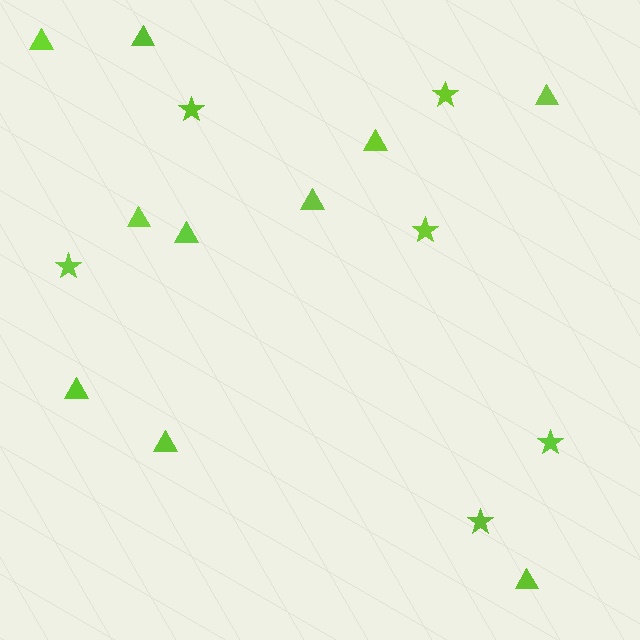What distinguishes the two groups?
There are 2 groups: one group of triangles (10) and one group of stars (6).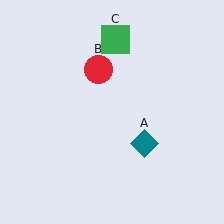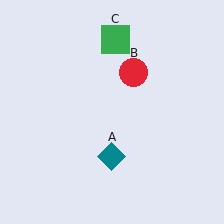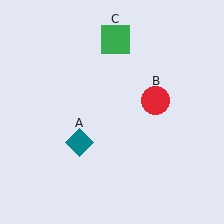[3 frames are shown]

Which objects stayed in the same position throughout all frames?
Green square (object C) remained stationary.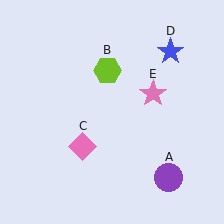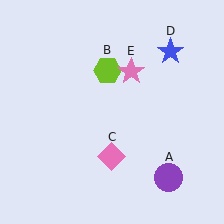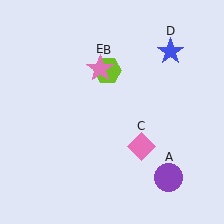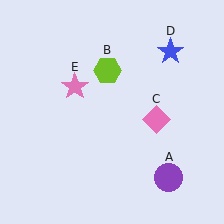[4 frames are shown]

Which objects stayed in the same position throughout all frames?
Purple circle (object A) and lime hexagon (object B) and blue star (object D) remained stationary.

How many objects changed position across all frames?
2 objects changed position: pink diamond (object C), pink star (object E).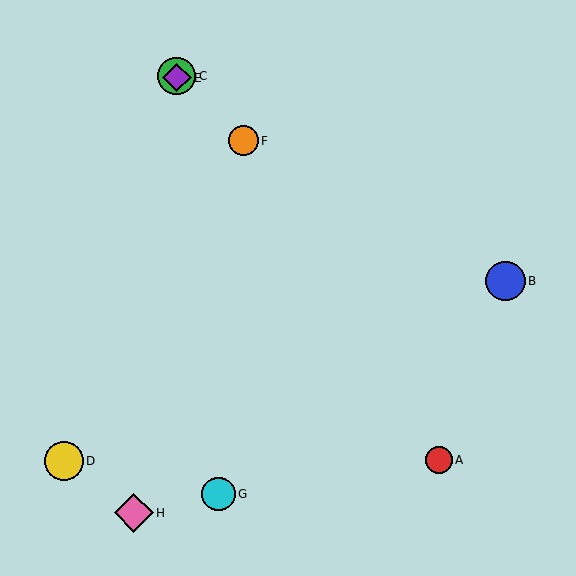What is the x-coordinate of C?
Object C is at x≈177.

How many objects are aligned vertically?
2 objects (C, E) are aligned vertically.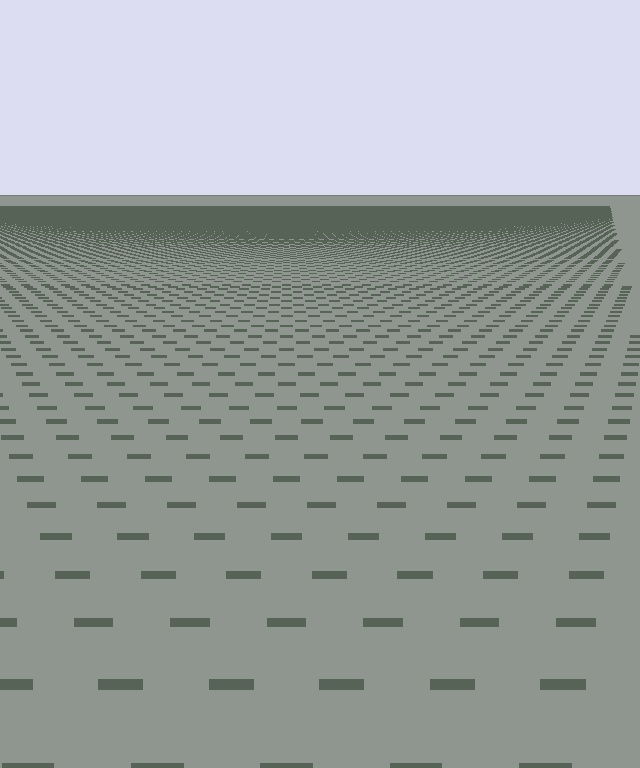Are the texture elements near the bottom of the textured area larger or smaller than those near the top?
Larger. Near the bottom, elements are closer to the viewer and appear at a bigger on-screen size.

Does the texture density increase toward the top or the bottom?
Density increases toward the top.